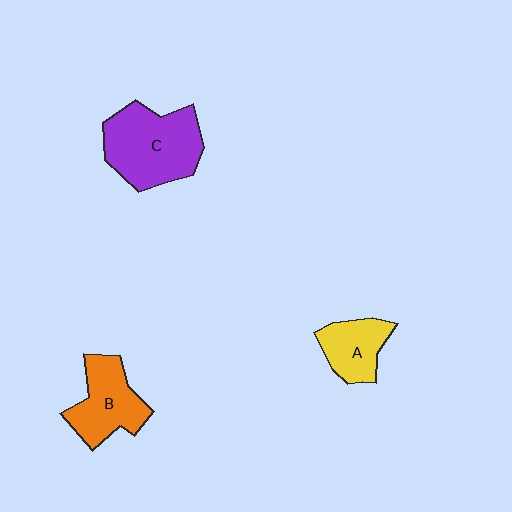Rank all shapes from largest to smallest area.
From largest to smallest: C (purple), B (orange), A (yellow).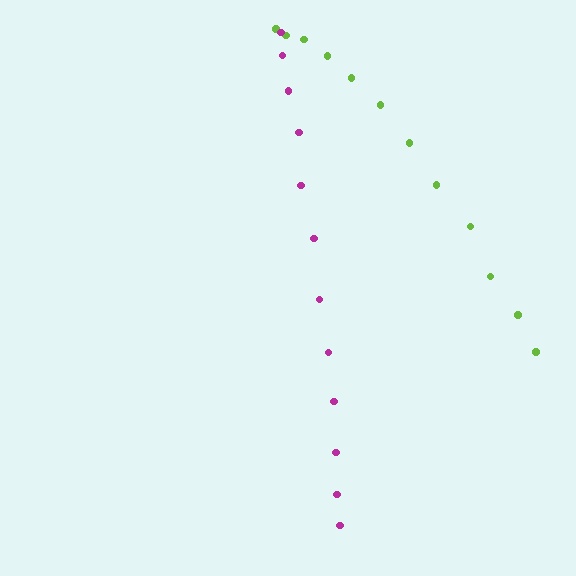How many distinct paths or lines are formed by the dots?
There are 2 distinct paths.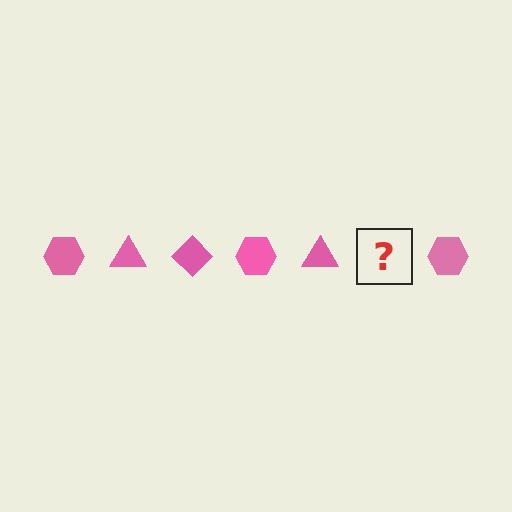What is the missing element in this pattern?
The missing element is a pink diamond.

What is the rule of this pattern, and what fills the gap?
The rule is that the pattern cycles through hexagon, triangle, diamond shapes in pink. The gap should be filled with a pink diamond.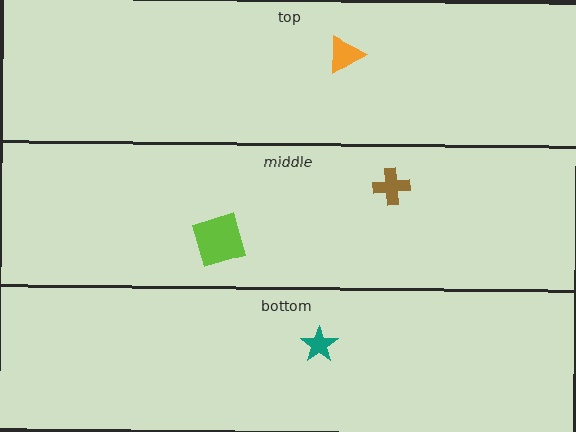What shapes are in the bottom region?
The teal star.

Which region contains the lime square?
The middle region.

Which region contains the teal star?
The bottom region.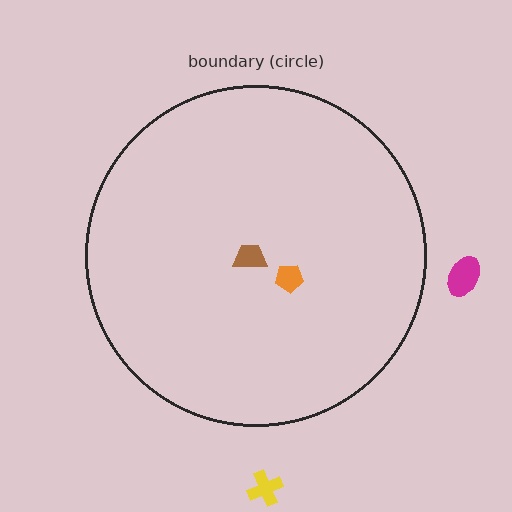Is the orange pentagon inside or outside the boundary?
Inside.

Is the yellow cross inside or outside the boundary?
Outside.